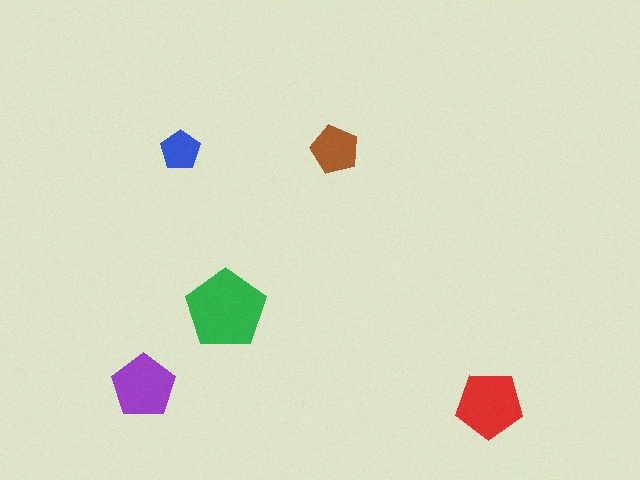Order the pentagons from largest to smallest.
the green one, the red one, the purple one, the brown one, the blue one.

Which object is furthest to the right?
The red pentagon is rightmost.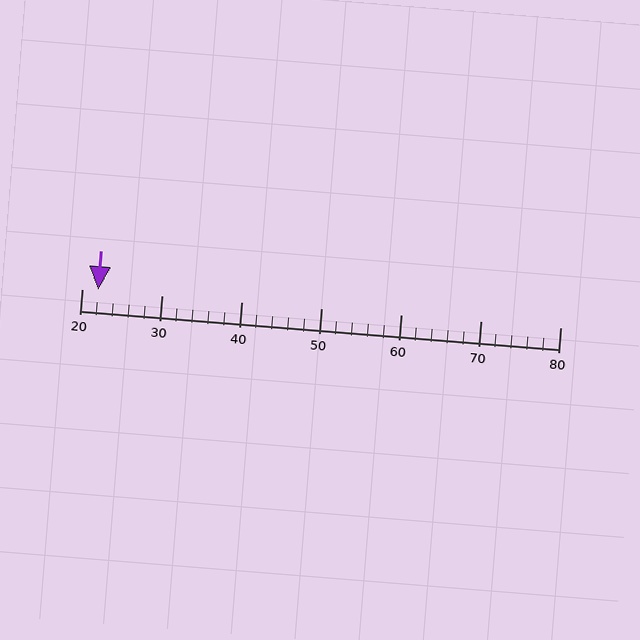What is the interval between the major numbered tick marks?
The major tick marks are spaced 10 units apart.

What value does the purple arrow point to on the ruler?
The purple arrow points to approximately 22.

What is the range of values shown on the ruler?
The ruler shows values from 20 to 80.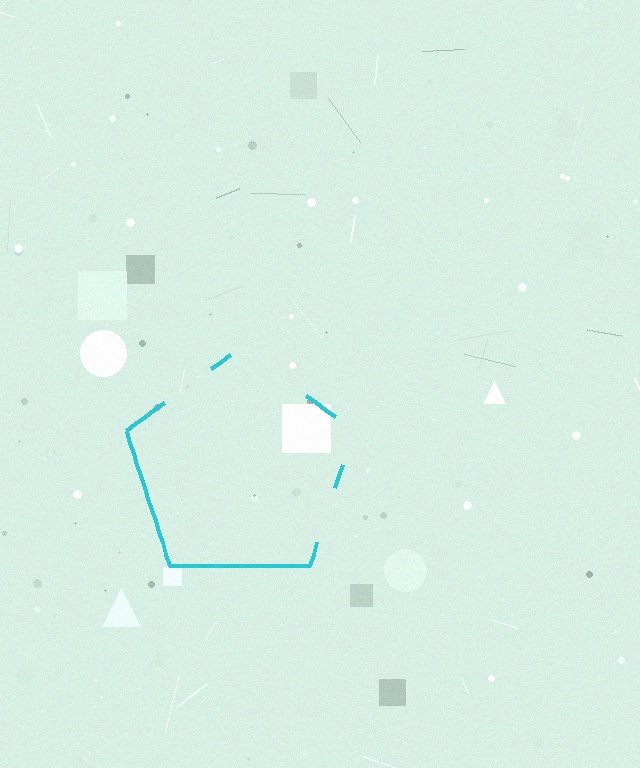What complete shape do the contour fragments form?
The contour fragments form a pentagon.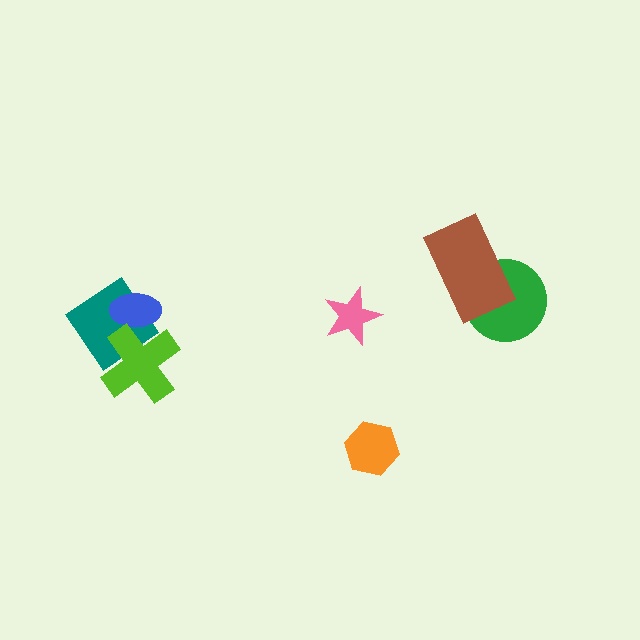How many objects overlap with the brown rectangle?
1 object overlaps with the brown rectangle.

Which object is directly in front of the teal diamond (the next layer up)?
The blue ellipse is directly in front of the teal diamond.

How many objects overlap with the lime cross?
2 objects overlap with the lime cross.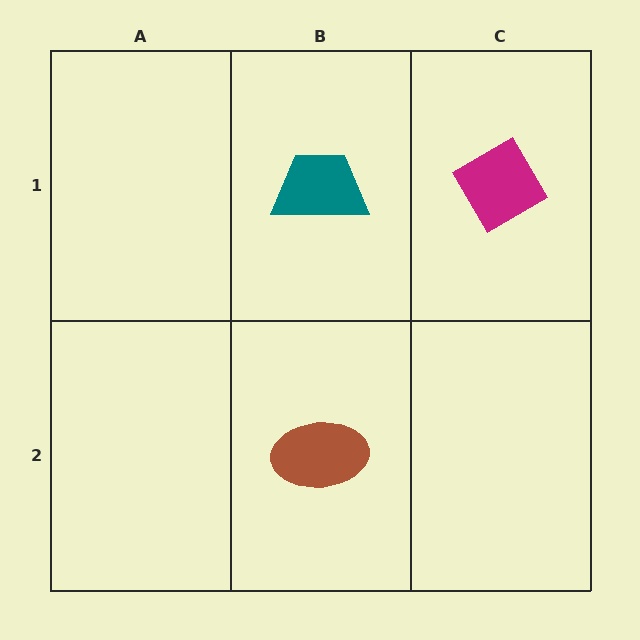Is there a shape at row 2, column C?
No, that cell is empty.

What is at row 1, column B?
A teal trapezoid.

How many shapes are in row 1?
2 shapes.